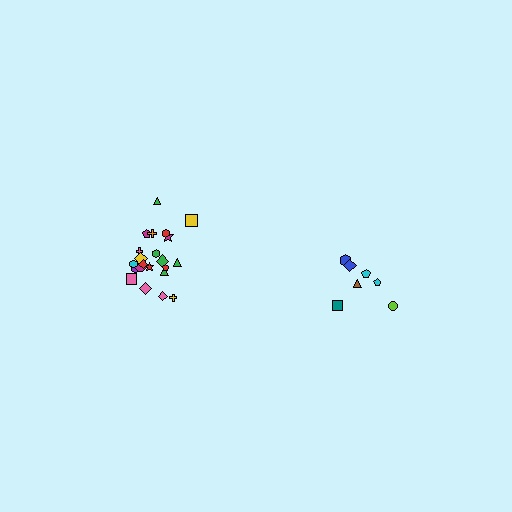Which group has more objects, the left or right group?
The left group.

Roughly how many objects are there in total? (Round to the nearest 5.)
Roughly 30 objects in total.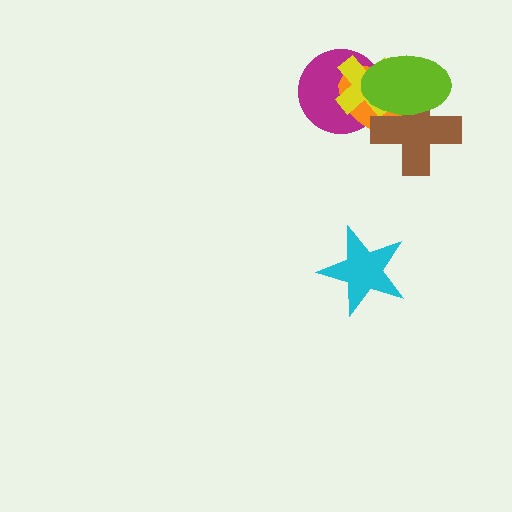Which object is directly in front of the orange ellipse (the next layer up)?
The yellow cross is directly in front of the orange ellipse.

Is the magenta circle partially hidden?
Yes, it is partially covered by another shape.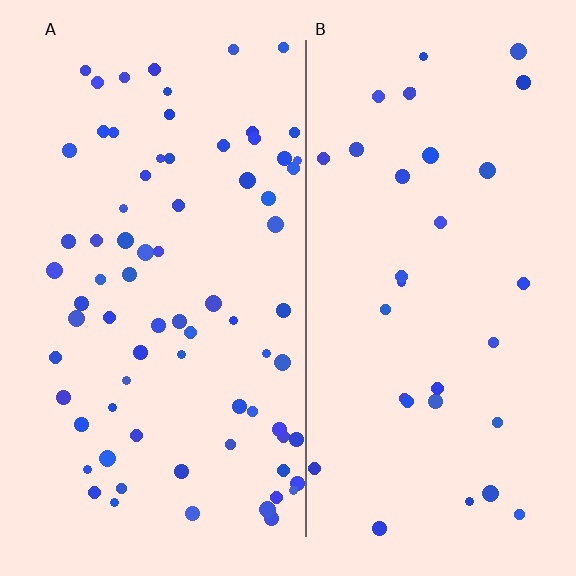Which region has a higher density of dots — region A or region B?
A (the left).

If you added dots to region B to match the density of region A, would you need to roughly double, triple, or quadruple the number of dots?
Approximately double.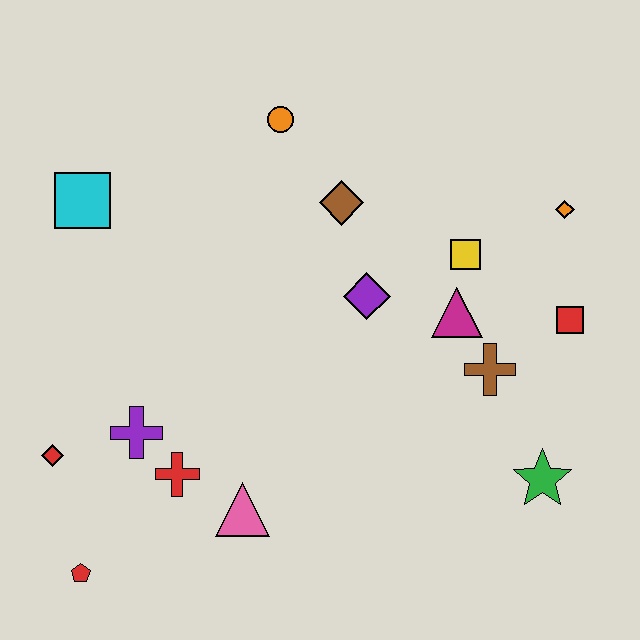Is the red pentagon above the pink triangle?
No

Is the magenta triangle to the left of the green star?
Yes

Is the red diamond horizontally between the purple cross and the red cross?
No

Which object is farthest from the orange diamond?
The red pentagon is farthest from the orange diamond.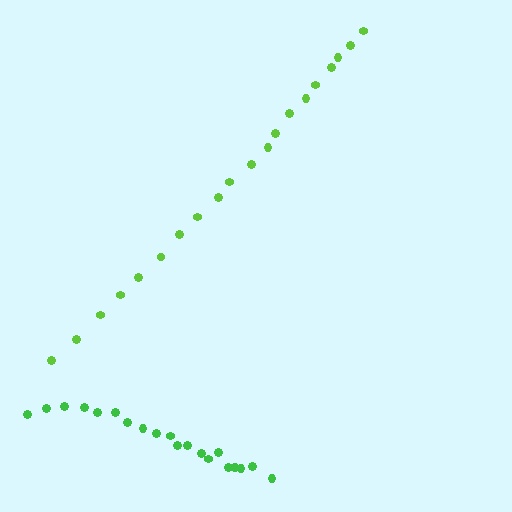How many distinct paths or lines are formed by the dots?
There are 2 distinct paths.